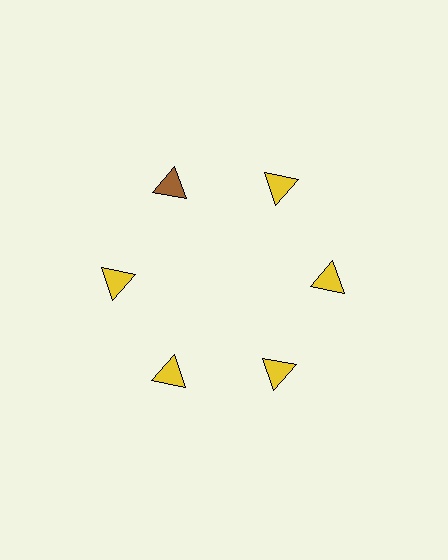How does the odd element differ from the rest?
It has a different color: brown instead of yellow.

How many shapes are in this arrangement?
There are 6 shapes arranged in a ring pattern.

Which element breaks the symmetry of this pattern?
The brown triangle at roughly the 11 o'clock position breaks the symmetry. All other shapes are yellow triangles.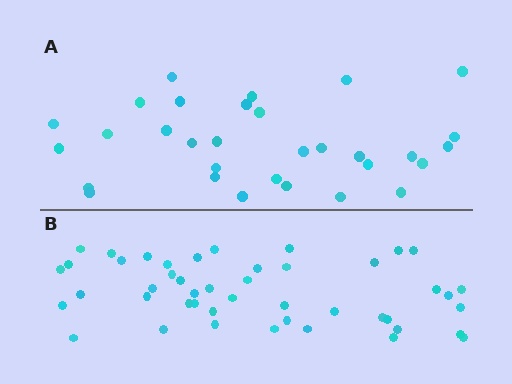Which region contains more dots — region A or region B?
Region B (the bottom region) has more dots.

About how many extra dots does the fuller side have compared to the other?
Region B has approximately 15 more dots than region A.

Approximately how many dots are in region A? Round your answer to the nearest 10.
About 30 dots. (The exact count is 31, which rounds to 30.)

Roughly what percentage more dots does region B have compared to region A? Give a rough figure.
About 50% more.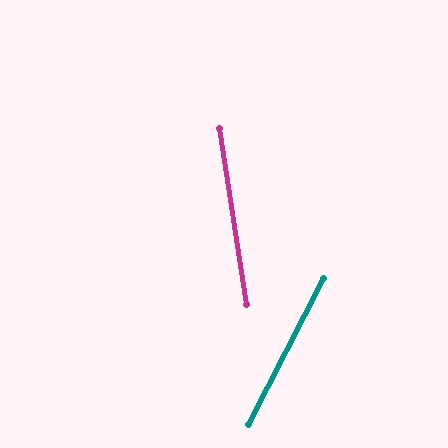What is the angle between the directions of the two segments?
Approximately 36 degrees.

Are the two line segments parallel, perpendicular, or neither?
Neither parallel nor perpendicular — they differ by about 36°.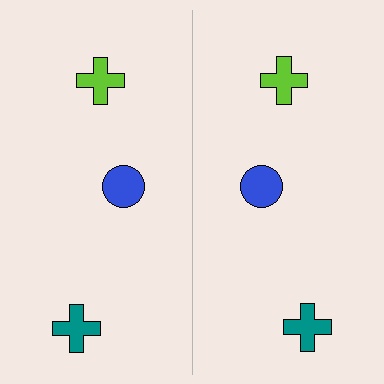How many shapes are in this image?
There are 6 shapes in this image.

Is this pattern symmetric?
Yes, this pattern has bilateral (reflection) symmetry.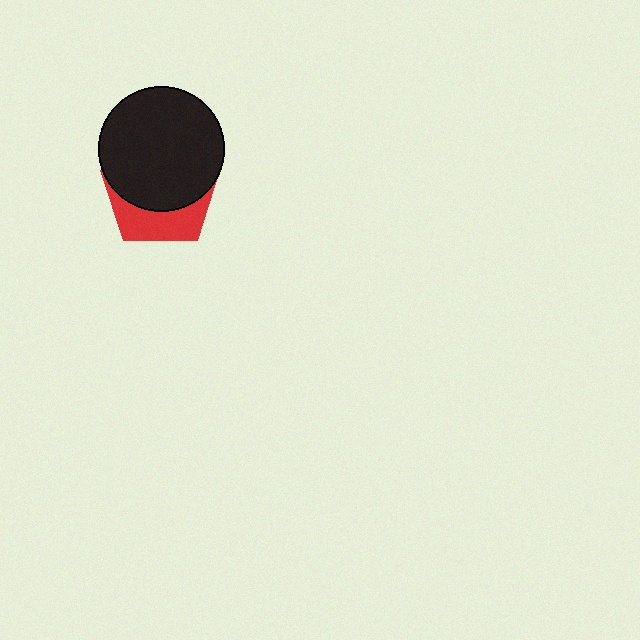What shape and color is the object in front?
The object in front is a black circle.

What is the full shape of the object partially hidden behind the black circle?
The partially hidden object is a red pentagon.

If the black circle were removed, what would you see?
You would see the complete red pentagon.